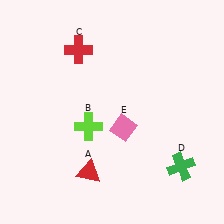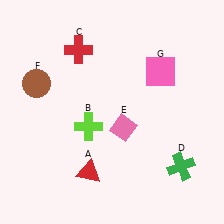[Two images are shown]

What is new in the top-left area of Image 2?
A brown circle (F) was added in the top-left area of Image 2.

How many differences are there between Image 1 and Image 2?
There are 2 differences between the two images.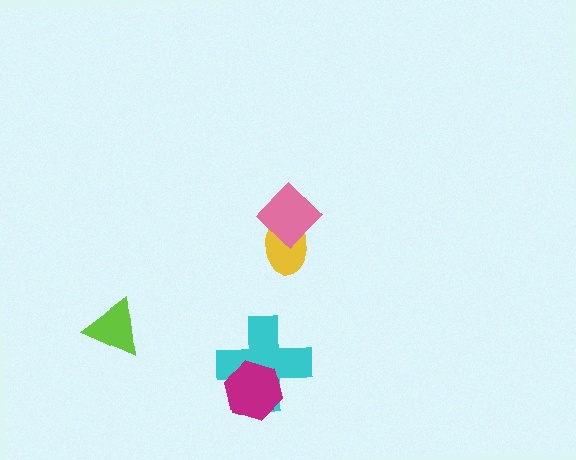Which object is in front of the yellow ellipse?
The pink diamond is in front of the yellow ellipse.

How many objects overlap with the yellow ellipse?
1 object overlaps with the yellow ellipse.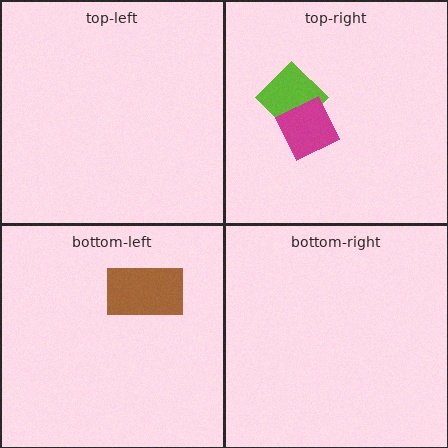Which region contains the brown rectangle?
The bottom-left region.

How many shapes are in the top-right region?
2.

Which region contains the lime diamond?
The top-right region.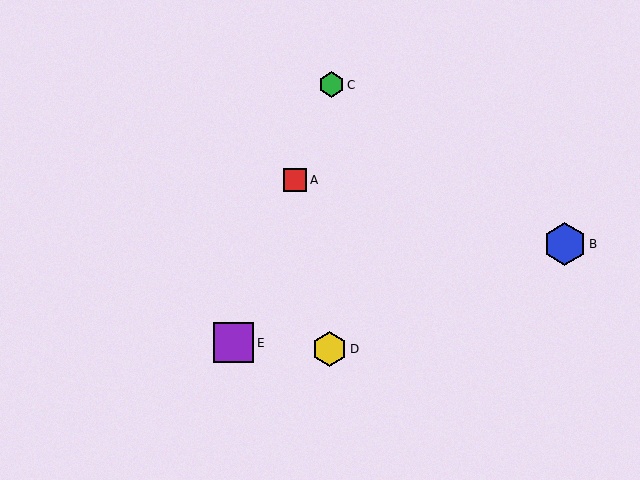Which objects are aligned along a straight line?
Objects A, C, E are aligned along a straight line.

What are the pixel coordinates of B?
Object B is at (565, 244).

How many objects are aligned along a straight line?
3 objects (A, C, E) are aligned along a straight line.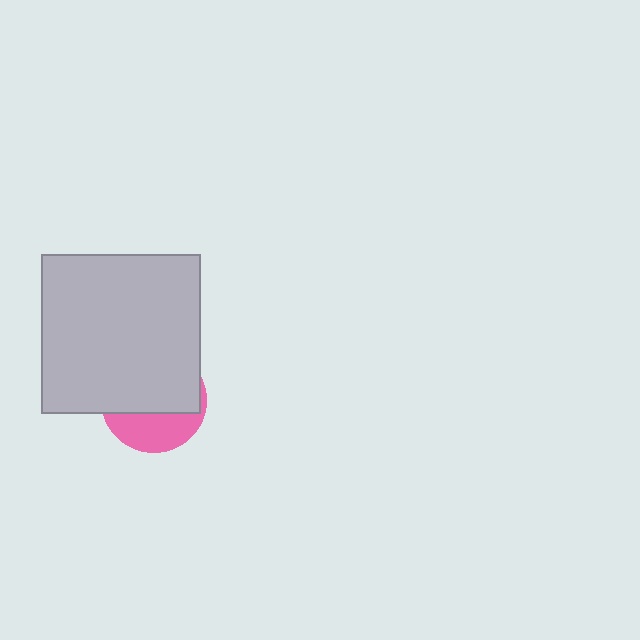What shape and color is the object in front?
The object in front is a light gray square.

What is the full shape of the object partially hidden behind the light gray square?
The partially hidden object is a pink circle.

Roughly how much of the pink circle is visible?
A small part of it is visible (roughly 36%).